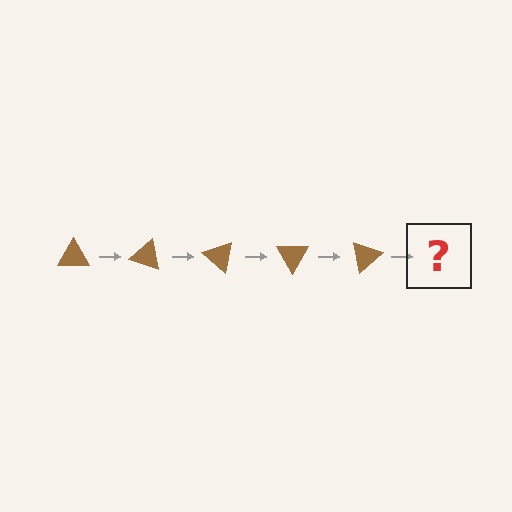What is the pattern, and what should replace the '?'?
The pattern is that the triangle rotates 20 degrees each step. The '?' should be a brown triangle rotated 100 degrees.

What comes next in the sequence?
The next element should be a brown triangle rotated 100 degrees.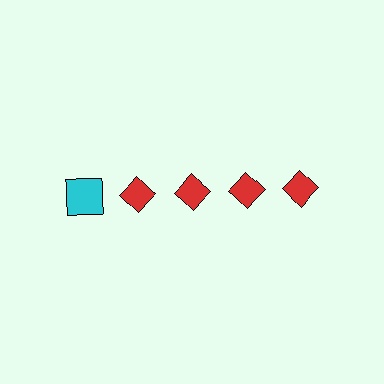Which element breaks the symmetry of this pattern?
The cyan square in the top row, leftmost column breaks the symmetry. All other shapes are red diamonds.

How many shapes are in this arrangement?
There are 5 shapes arranged in a grid pattern.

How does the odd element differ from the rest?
It differs in both color (cyan instead of red) and shape (square instead of diamond).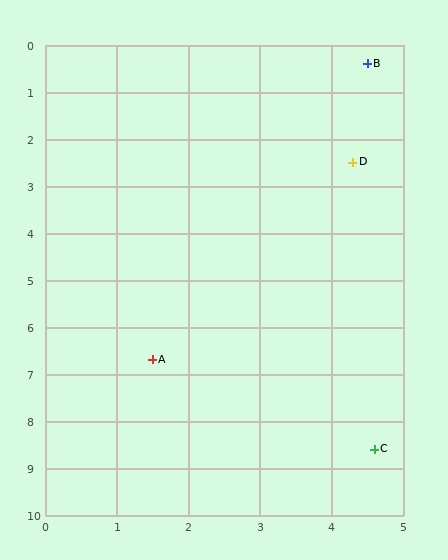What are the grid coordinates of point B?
Point B is at approximately (4.5, 0.4).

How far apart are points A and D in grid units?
Points A and D are about 5.0 grid units apart.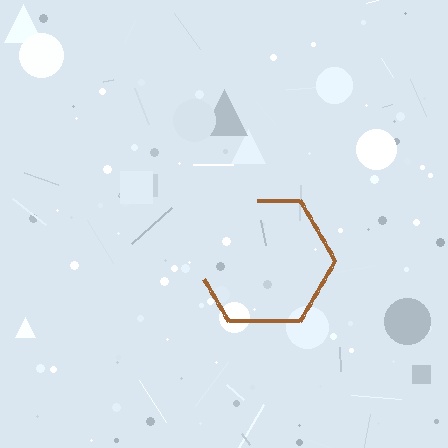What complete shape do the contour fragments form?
The contour fragments form a hexagon.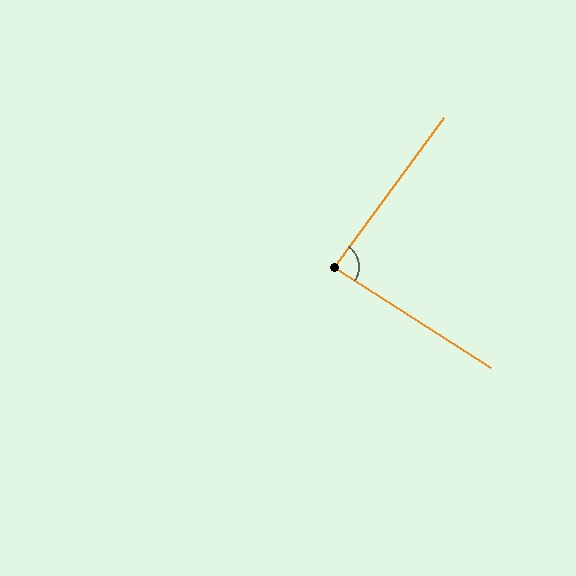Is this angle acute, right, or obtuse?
It is approximately a right angle.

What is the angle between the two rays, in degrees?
Approximately 87 degrees.